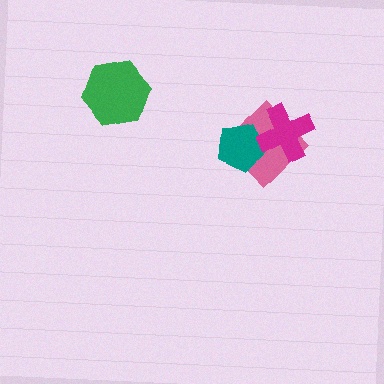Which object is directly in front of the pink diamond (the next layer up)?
The teal pentagon is directly in front of the pink diamond.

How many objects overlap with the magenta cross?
2 objects overlap with the magenta cross.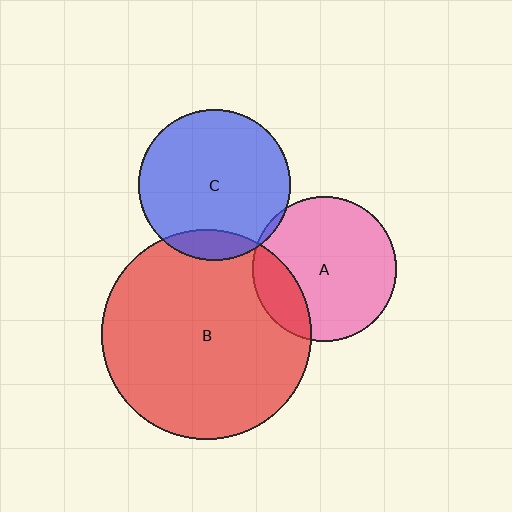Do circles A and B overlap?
Yes.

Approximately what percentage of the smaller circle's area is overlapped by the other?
Approximately 20%.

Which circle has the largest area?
Circle B (red).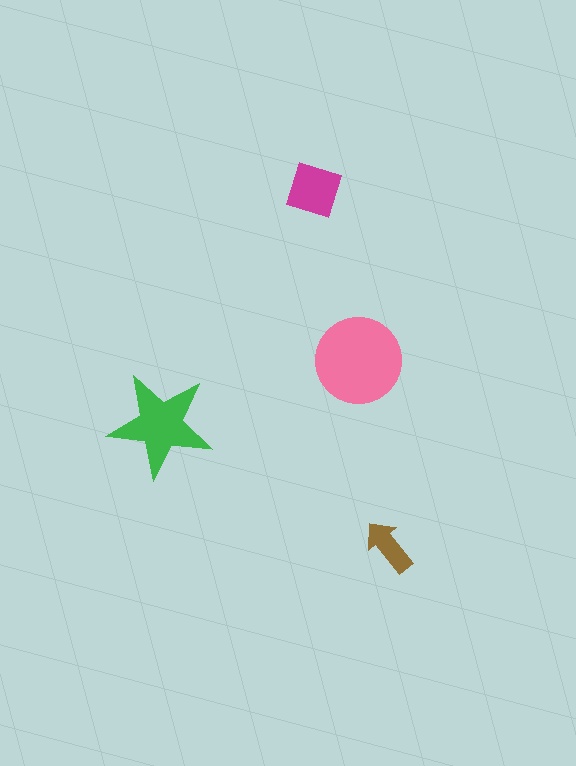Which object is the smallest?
The brown arrow.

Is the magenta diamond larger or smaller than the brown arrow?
Larger.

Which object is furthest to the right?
The brown arrow is rightmost.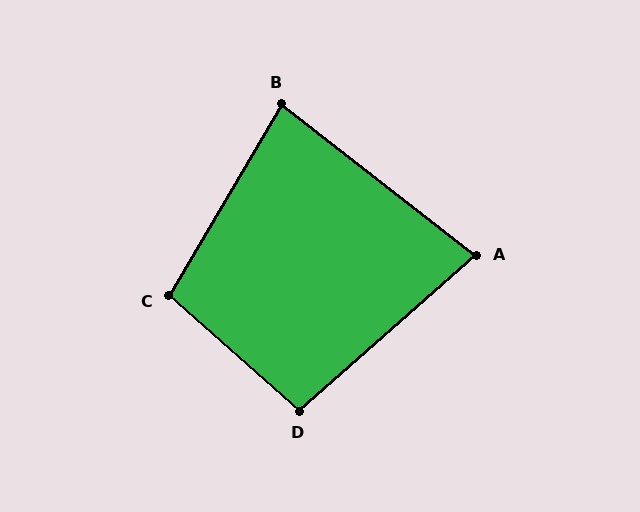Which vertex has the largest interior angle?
C, at approximately 101 degrees.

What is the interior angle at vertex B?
Approximately 83 degrees (acute).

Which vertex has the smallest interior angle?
A, at approximately 79 degrees.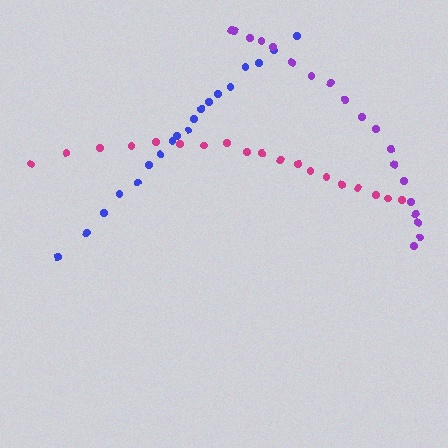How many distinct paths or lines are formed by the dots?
There are 3 distinct paths.